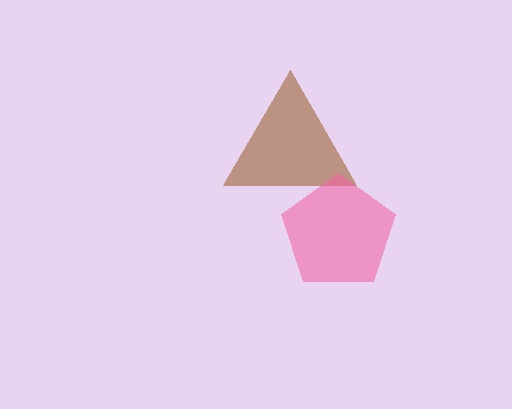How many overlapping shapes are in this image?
There are 2 overlapping shapes in the image.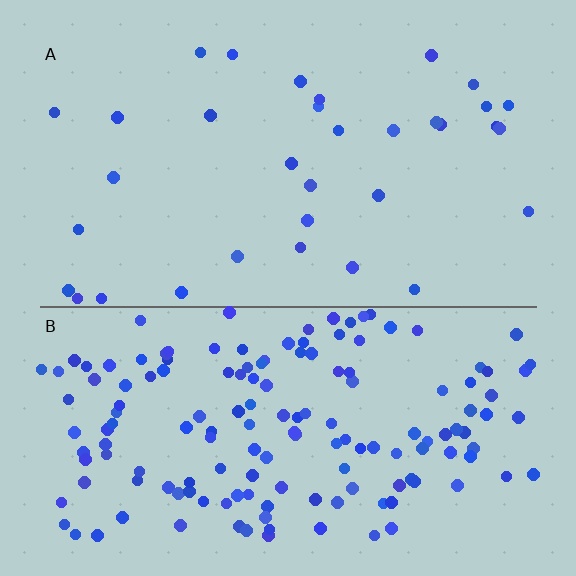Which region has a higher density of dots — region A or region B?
B (the bottom).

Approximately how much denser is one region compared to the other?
Approximately 4.6× — region B over region A.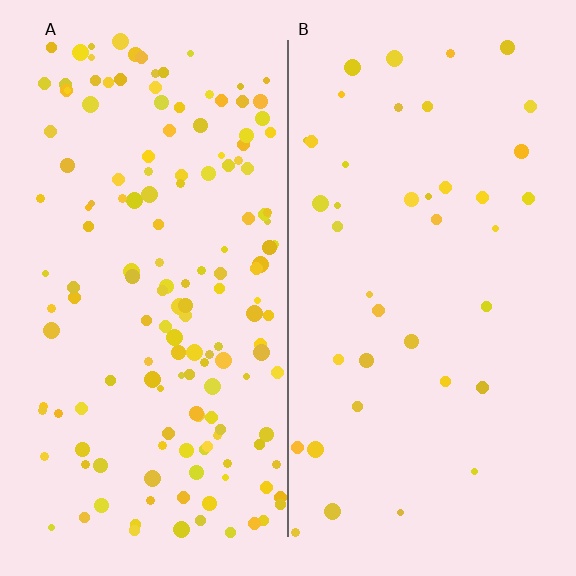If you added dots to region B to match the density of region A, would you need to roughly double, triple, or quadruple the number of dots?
Approximately quadruple.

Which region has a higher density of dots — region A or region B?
A (the left).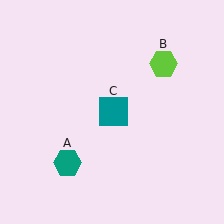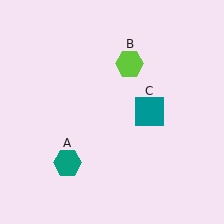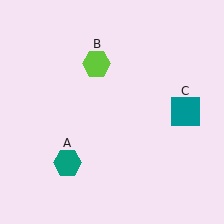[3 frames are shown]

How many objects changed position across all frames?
2 objects changed position: lime hexagon (object B), teal square (object C).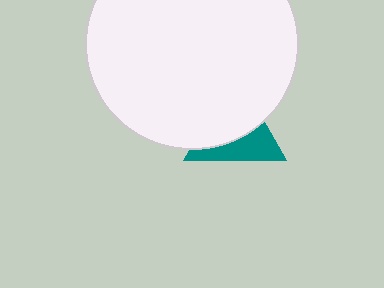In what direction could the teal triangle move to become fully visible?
The teal triangle could move down. That would shift it out from behind the white circle entirely.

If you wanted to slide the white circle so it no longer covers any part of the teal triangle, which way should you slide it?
Slide it up — that is the most direct way to separate the two shapes.